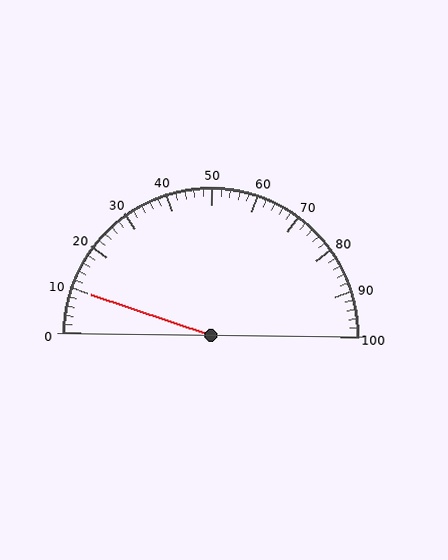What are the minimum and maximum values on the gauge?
The gauge ranges from 0 to 100.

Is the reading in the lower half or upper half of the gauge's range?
The reading is in the lower half of the range (0 to 100).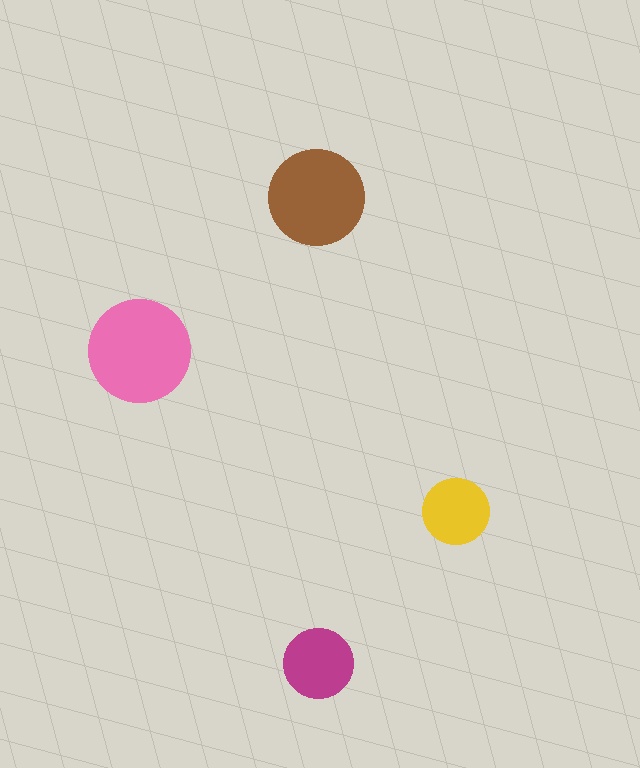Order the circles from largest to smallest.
the pink one, the brown one, the magenta one, the yellow one.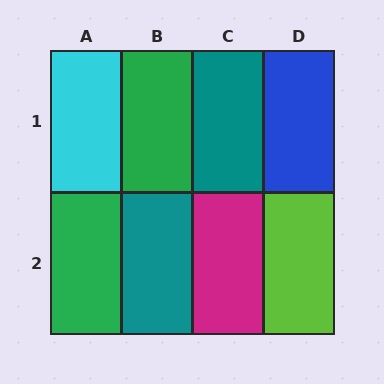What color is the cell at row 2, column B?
Teal.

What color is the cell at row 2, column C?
Magenta.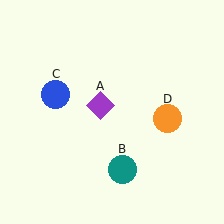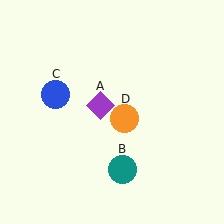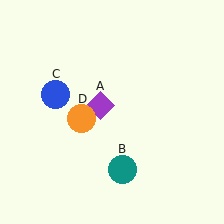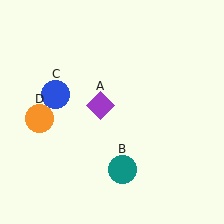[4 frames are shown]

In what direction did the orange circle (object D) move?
The orange circle (object D) moved left.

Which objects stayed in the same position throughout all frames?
Purple diamond (object A) and teal circle (object B) and blue circle (object C) remained stationary.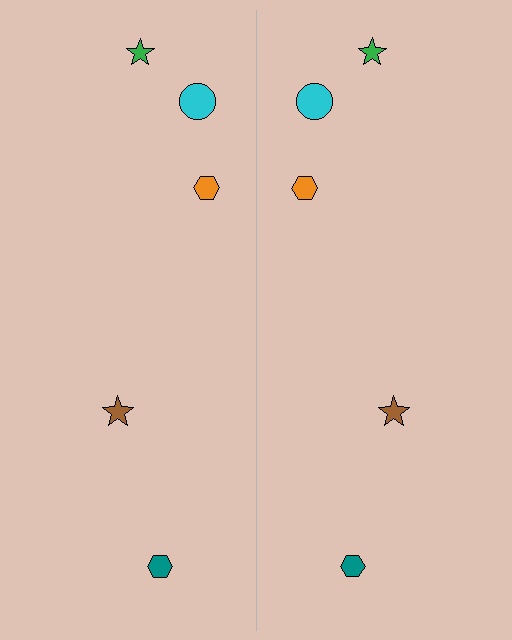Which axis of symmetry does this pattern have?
The pattern has a vertical axis of symmetry running through the center of the image.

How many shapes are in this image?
There are 10 shapes in this image.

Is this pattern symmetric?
Yes, this pattern has bilateral (reflection) symmetry.